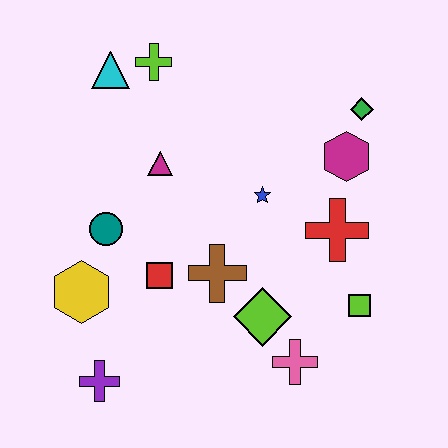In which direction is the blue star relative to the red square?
The blue star is to the right of the red square.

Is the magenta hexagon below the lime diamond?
No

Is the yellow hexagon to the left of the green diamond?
Yes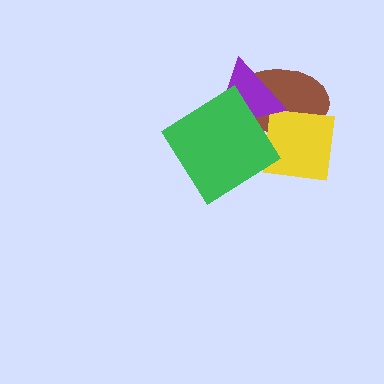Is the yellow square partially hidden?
Yes, it is partially covered by another shape.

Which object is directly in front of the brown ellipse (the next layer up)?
The yellow square is directly in front of the brown ellipse.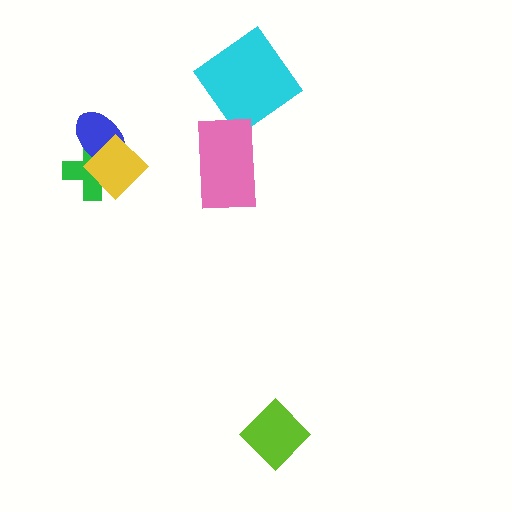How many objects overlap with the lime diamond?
0 objects overlap with the lime diamond.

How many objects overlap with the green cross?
2 objects overlap with the green cross.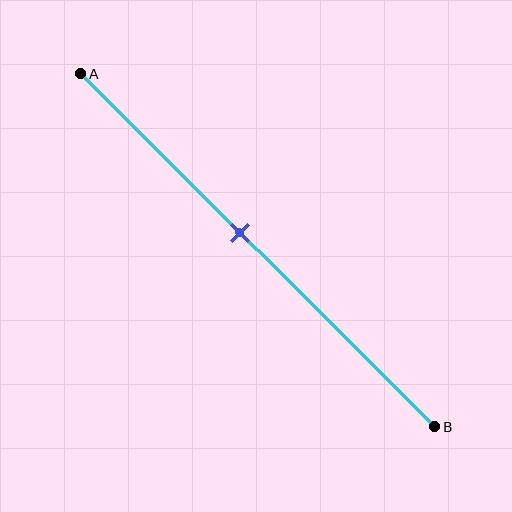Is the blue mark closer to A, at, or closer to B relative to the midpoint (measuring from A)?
The blue mark is closer to point A than the midpoint of segment AB.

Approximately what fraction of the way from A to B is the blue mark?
The blue mark is approximately 45% of the way from A to B.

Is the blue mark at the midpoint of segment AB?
No, the mark is at about 45% from A, not at the 50% midpoint.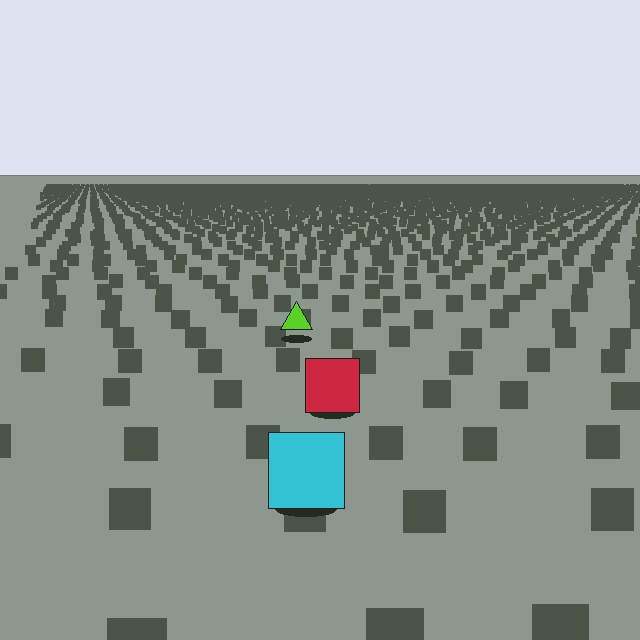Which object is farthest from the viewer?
The lime triangle is farthest from the viewer. It appears smaller and the ground texture around it is denser.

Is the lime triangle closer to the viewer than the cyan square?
No. The cyan square is closer — you can tell from the texture gradient: the ground texture is coarser near it.